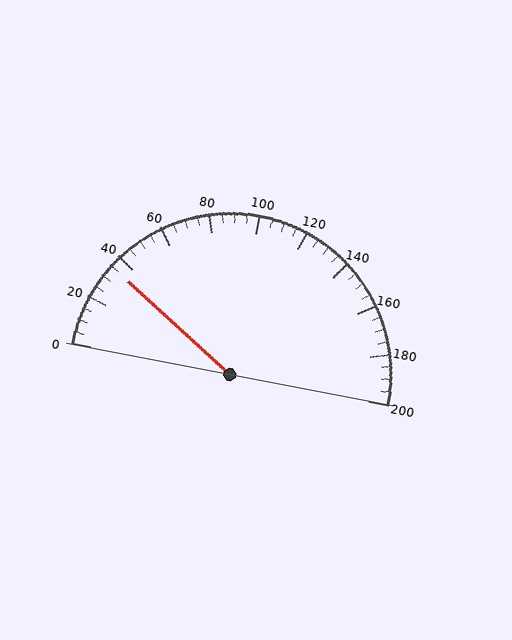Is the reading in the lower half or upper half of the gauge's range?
The reading is in the lower half of the range (0 to 200).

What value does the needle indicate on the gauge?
The needle indicates approximately 35.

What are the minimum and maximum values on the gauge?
The gauge ranges from 0 to 200.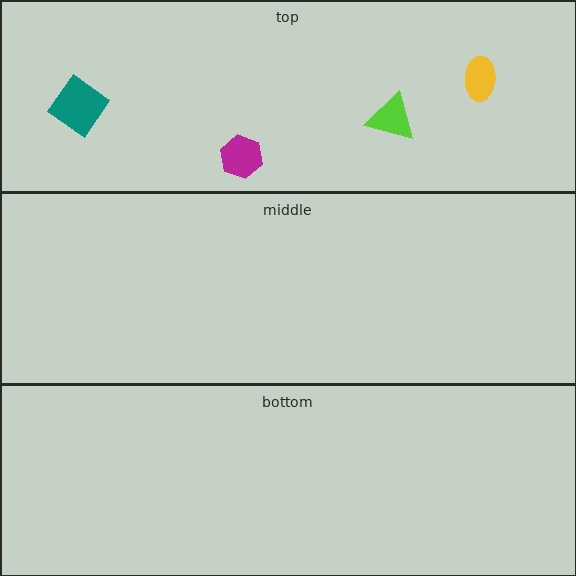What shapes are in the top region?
The lime triangle, the yellow ellipse, the teal diamond, the magenta hexagon.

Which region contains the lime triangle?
The top region.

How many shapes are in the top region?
4.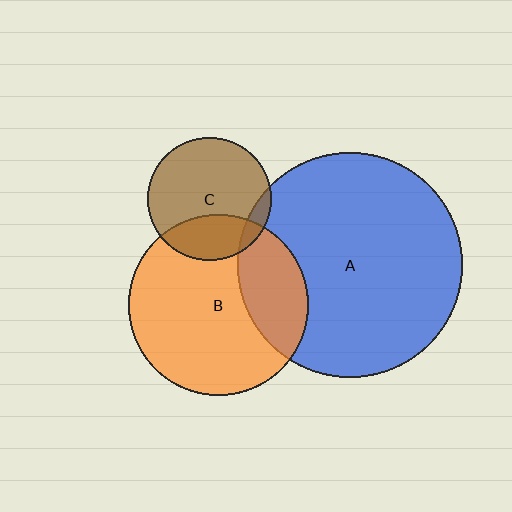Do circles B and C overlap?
Yes.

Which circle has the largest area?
Circle A (blue).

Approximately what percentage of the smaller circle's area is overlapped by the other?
Approximately 30%.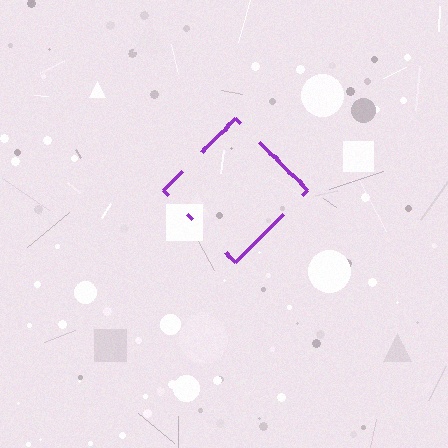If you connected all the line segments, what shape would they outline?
They would outline a diamond.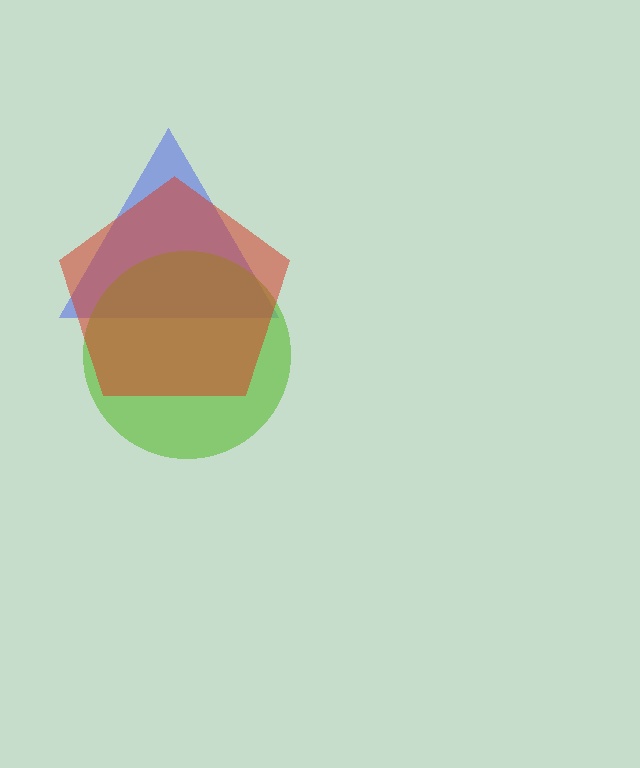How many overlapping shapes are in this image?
There are 3 overlapping shapes in the image.